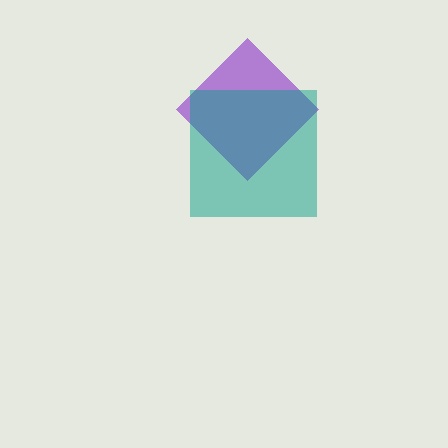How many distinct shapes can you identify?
There are 2 distinct shapes: a purple diamond, a teal square.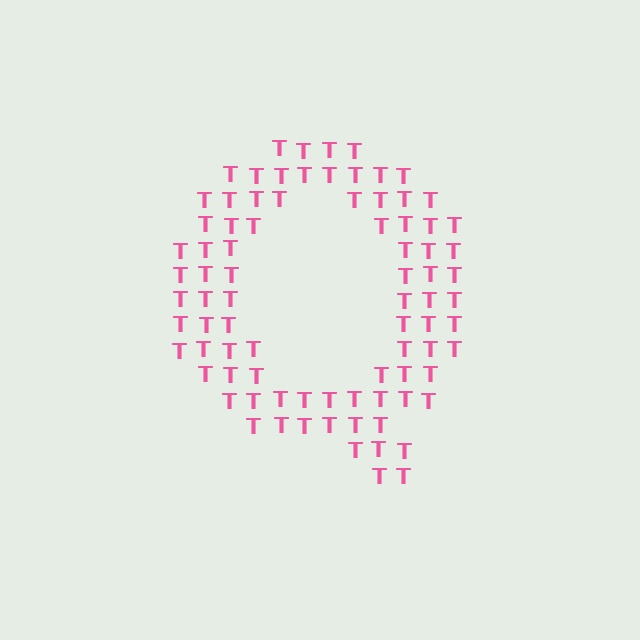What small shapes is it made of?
It is made of small letter T's.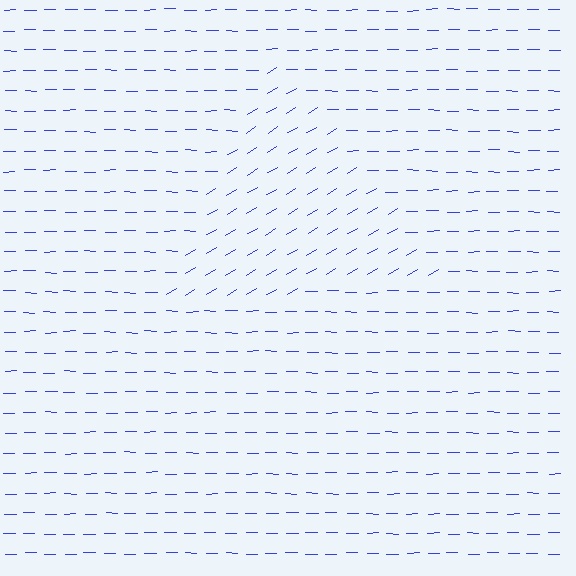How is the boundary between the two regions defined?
The boundary is defined purely by a change in line orientation (approximately 31 degrees difference). All lines are the same color and thickness.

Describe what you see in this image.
The image is filled with small blue line segments. A triangle region in the image has lines oriented differently from the surrounding lines, creating a visible texture boundary.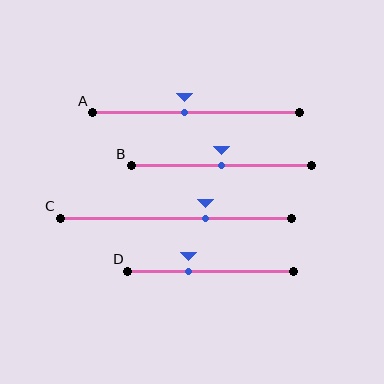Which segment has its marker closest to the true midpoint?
Segment B has its marker closest to the true midpoint.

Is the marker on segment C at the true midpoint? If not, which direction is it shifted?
No, the marker on segment C is shifted to the right by about 13% of the segment length.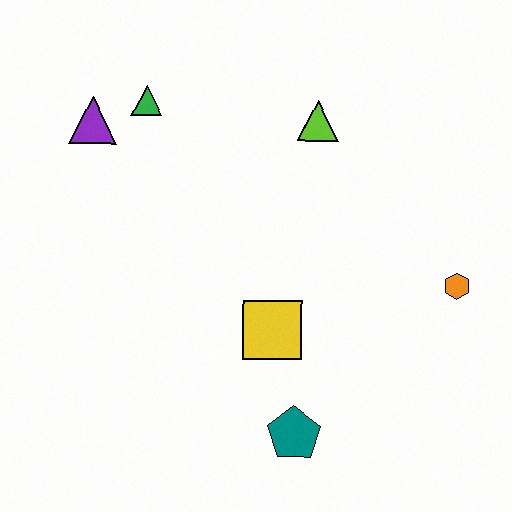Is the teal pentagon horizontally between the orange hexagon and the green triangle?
Yes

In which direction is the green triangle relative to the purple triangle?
The green triangle is to the right of the purple triangle.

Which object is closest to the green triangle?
The purple triangle is closest to the green triangle.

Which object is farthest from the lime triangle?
The teal pentagon is farthest from the lime triangle.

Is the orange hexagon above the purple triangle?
No